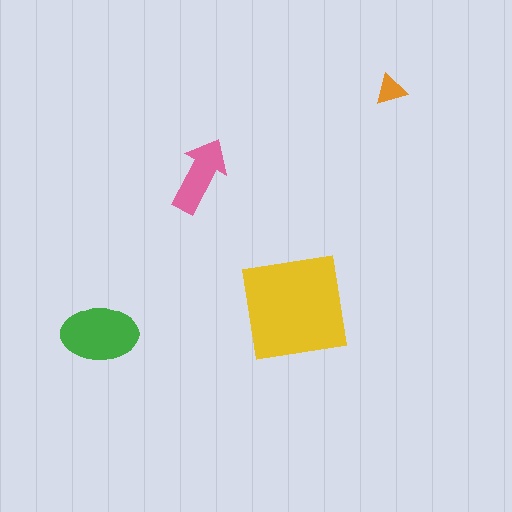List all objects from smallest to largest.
The orange triangle, the pink arrow, the green ellipse, the yellow square.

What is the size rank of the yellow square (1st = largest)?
1st.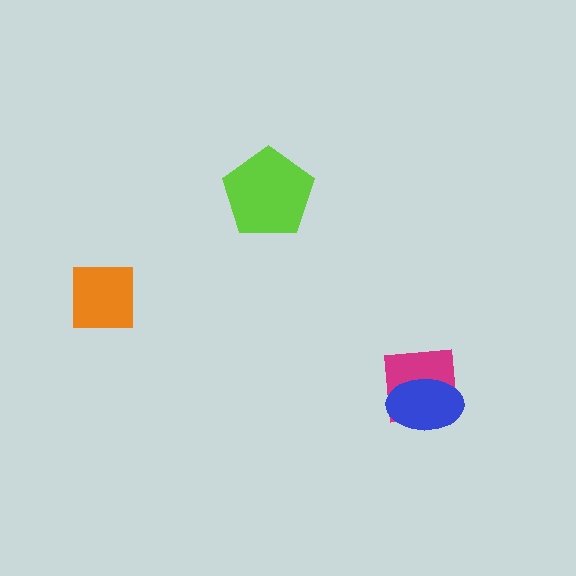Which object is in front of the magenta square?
The blue ellipse is in front of the magenta square.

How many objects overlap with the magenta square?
1 object overlaps with the magenta square.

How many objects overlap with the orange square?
0 objects overlap with the orange square.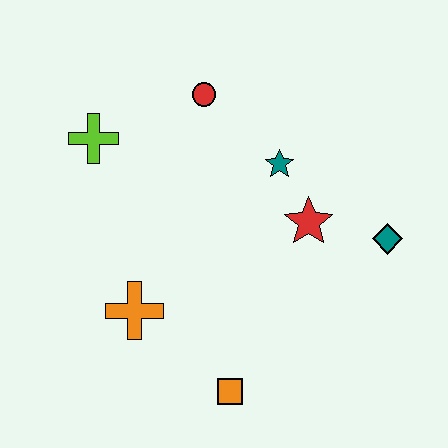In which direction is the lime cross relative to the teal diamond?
The lime cross is to the left of the teal diamond.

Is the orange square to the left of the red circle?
No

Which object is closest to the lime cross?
The red circle is closest to the lime cross.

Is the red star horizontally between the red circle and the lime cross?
No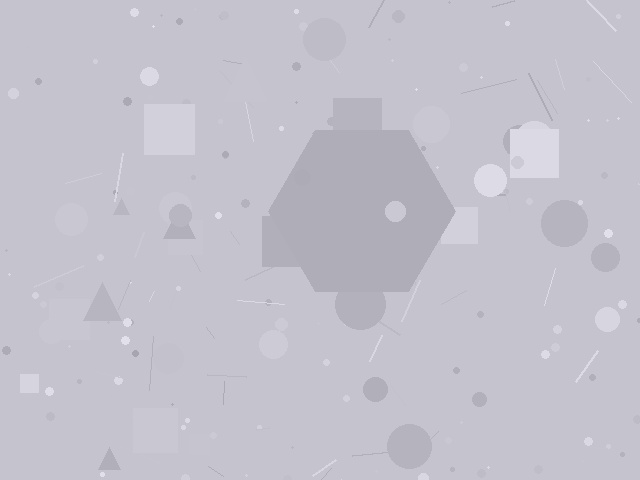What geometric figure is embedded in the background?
A hexagon is embedded in the background.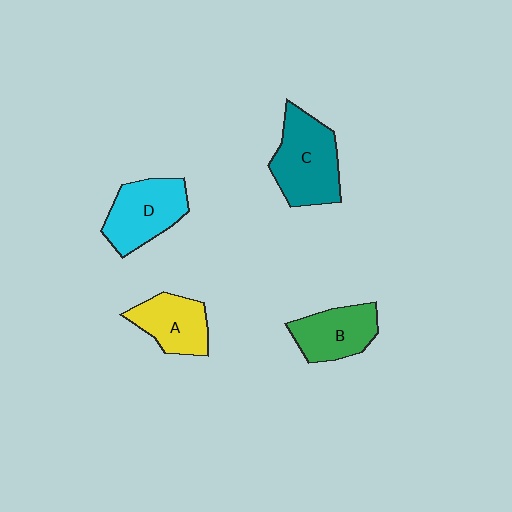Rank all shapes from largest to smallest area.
From largest to smallest: C (teal), D (cyan), B (green), A (yellow).